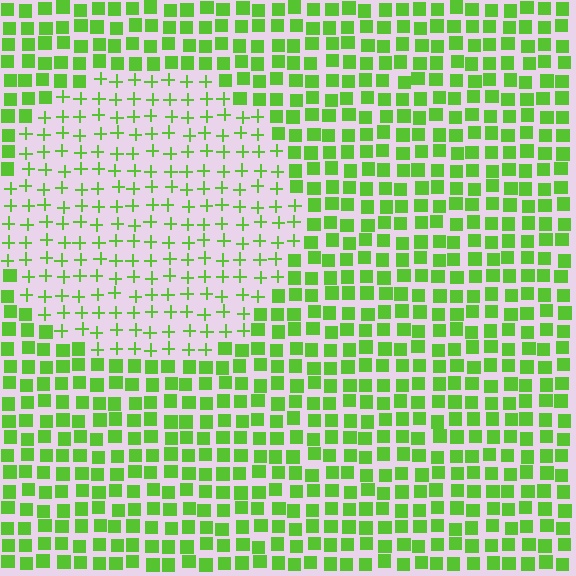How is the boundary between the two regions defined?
The boundary is defined by a change in element shape: plus signs inside vs. squares outside. All elements share the same color and spacing.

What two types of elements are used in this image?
The image uses plus signs inside the circle region and squares outside it.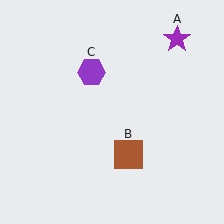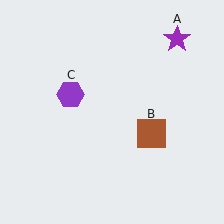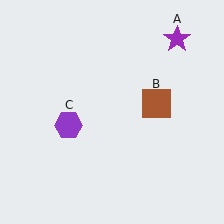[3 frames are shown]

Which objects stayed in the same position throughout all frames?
Purple star (object A) remained stationary.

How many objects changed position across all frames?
2 objects changed position: brown square (object B), purple hexagon (object C).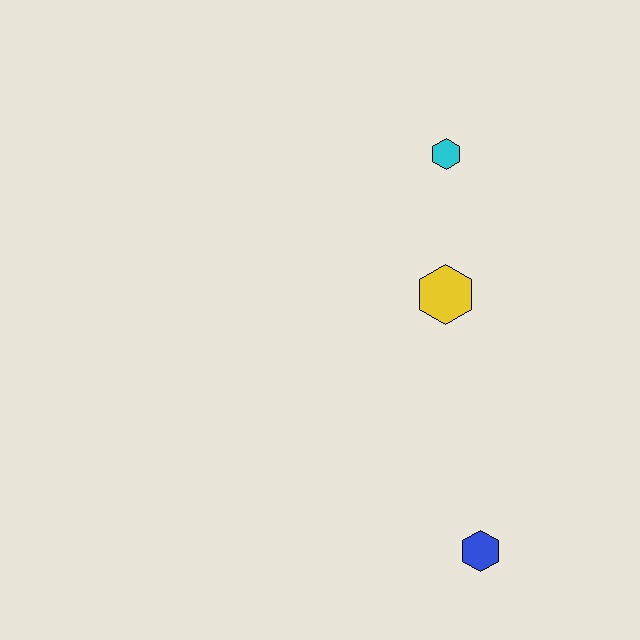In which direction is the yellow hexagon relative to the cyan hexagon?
The yellow hexagon is below the cyan hexagon.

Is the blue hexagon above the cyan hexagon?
No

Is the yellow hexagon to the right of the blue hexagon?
No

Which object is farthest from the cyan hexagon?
The blue hexagon is farthest from the cyan hexagon.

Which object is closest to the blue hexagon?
The yellow hexagon is closest to the blue hexagon.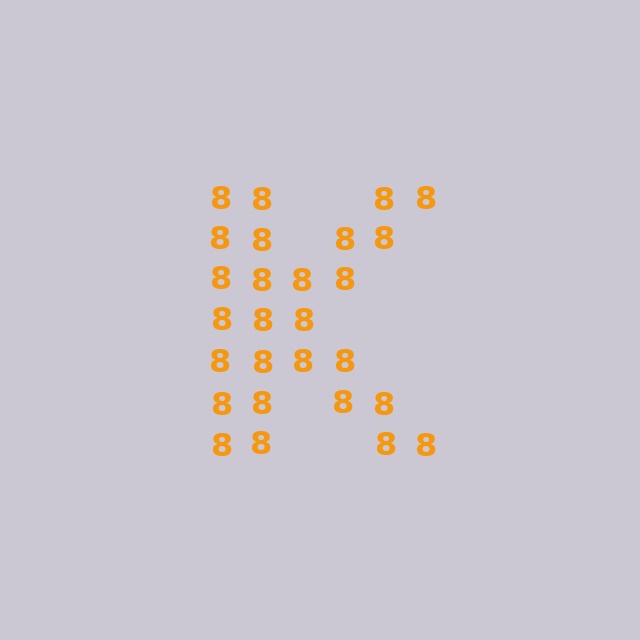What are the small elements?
The small elements are digit 8's.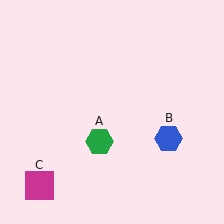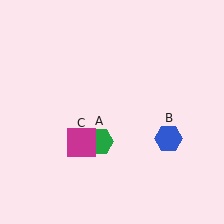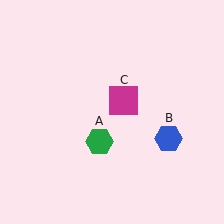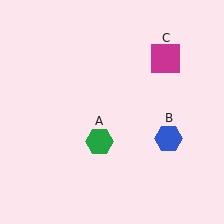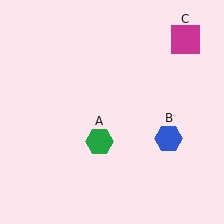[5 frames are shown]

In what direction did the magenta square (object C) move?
The magenta square (object C) moved up and to the right.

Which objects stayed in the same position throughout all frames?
Green hexagon (object A) and blue hexagon (object B) remained stationary.